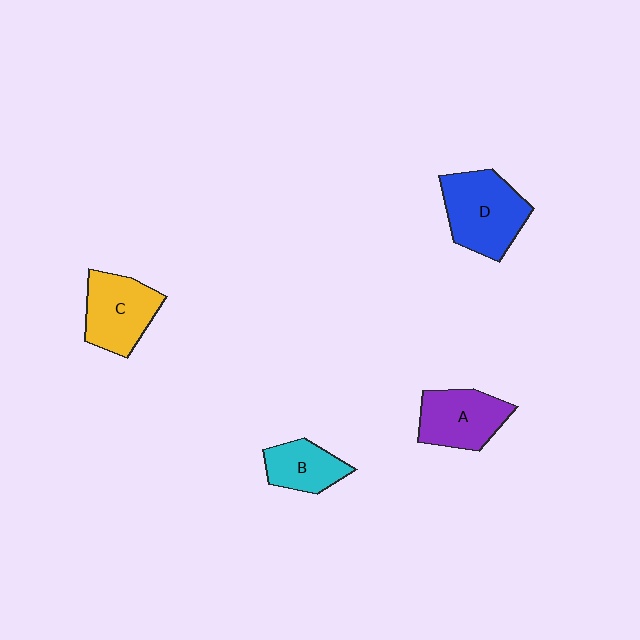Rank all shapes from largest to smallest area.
From largest to smallest: D (blue), C (yellow), A (purple), B (cyan).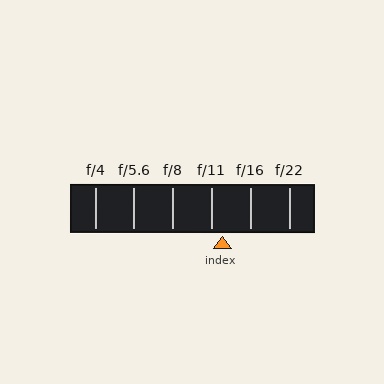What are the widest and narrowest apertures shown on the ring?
The widest aperture shown is f/4 and the narrowest is f/22.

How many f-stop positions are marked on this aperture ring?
There are 6 f-stop positions marked.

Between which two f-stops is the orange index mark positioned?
The index mark is between f/11 and f/16.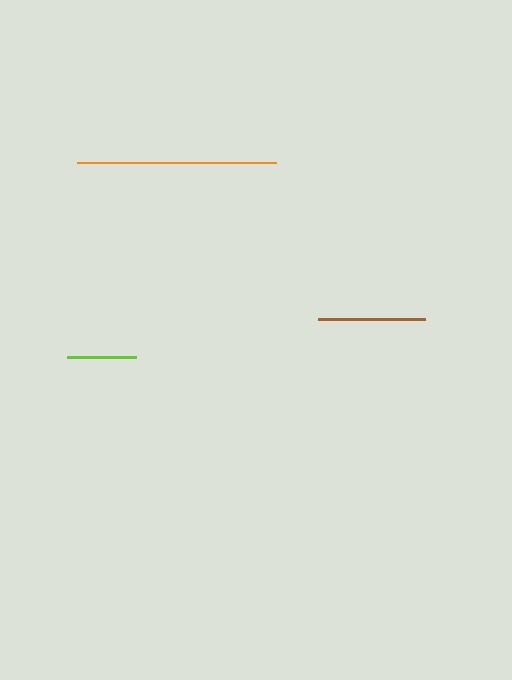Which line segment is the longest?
The orange line is the longest at approximately 199 pixels.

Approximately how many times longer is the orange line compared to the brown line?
The orange line is approximately 1.9 times the length of the brown line.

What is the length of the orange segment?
The orange segment is approximately 199 pixels long.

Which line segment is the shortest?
The lime line is the shortest at approximately 69 pixels.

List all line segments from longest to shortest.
From longest to shortest: orange, brown, lime.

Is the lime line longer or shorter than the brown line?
The brown line is longer than the lime line.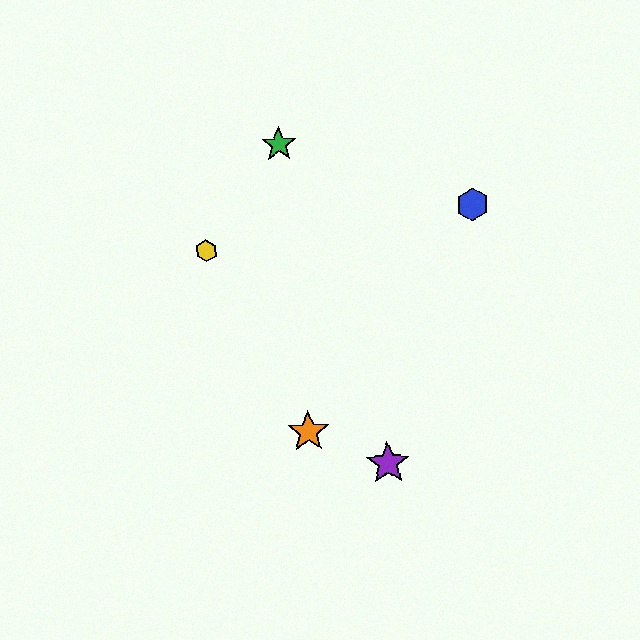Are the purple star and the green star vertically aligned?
No, the purple star is at x≈388 and the green star is at x≈279.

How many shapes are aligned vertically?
2 shapes (the red star, the purple star) are aligned vertically.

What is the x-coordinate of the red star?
The red star is at x≈388.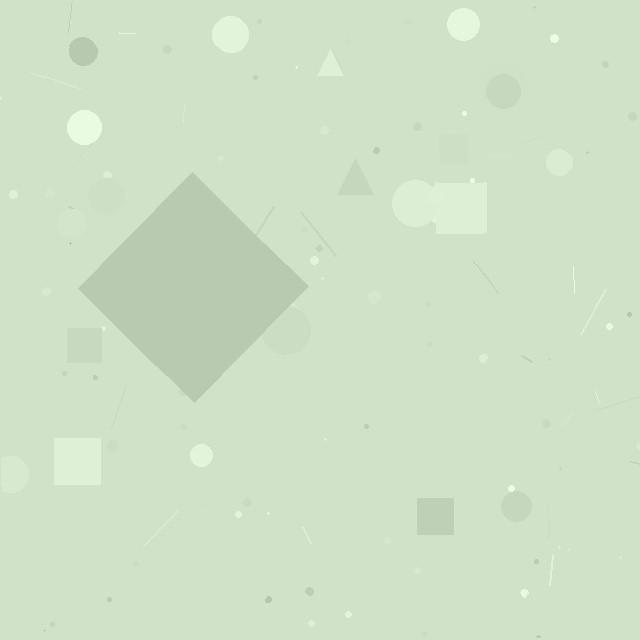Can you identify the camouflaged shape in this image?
The camouflaged shape is a diamond.